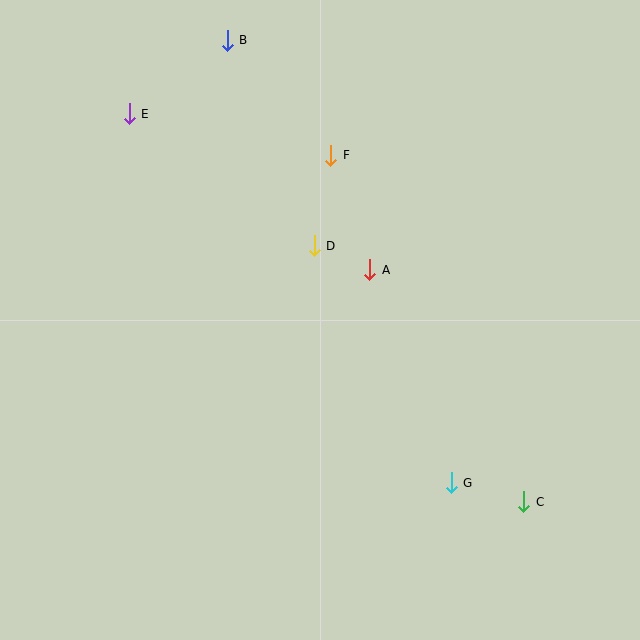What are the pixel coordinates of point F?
Point F is at (331, 155).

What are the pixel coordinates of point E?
Point E is at (129, 114).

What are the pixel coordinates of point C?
Point C is at (524, 502).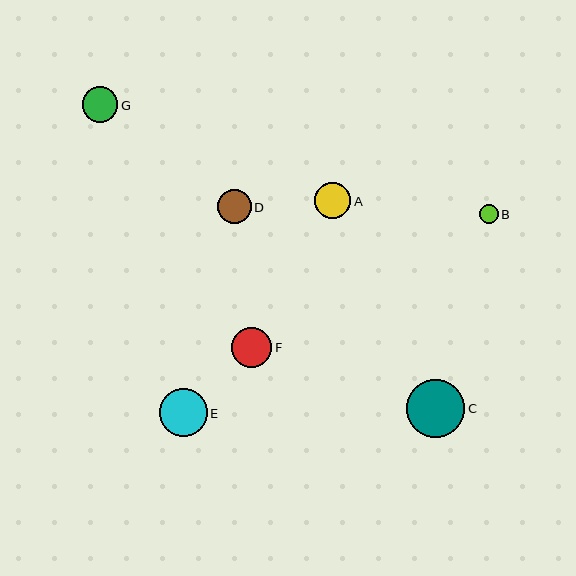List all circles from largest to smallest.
From largest to smallest: C, E, F, A, G, D, B.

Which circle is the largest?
Circle C is the largest with a size of approximately 58 pixels.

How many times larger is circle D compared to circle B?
Circle D is approximately 1.8 times the size of circle B.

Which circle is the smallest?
Circle B is the smallest with a size of approximately 19 pixels.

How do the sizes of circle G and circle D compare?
Circle G and circle D are approximately the same size.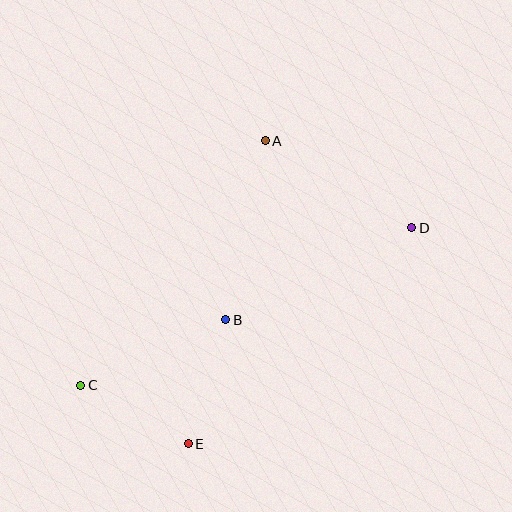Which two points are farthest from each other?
Points C and D are farthest from each other.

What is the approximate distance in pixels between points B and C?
The distance between B and C is approximately 159 pixels.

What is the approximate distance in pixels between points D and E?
The distance between D and E is approximately 311 pixels.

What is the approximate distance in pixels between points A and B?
The distance between A and B is approximately 183 pixels.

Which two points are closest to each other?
Points C and E are closest to each other.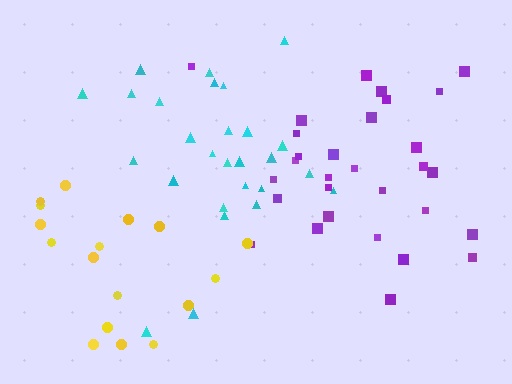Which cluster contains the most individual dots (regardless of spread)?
Purple (30).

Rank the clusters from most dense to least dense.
purple, cyan, yellow.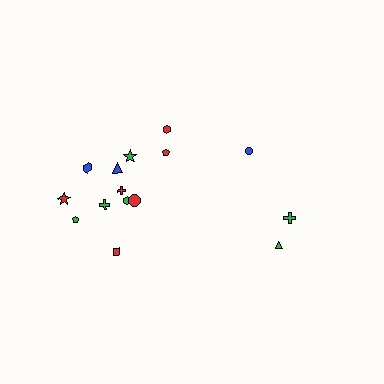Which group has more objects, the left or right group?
The left group.